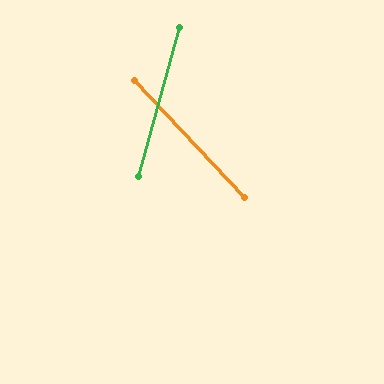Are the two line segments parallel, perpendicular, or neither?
Neither parallel nor perpendicular — they differ by about 59°.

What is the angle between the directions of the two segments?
Approximately 59 degrees.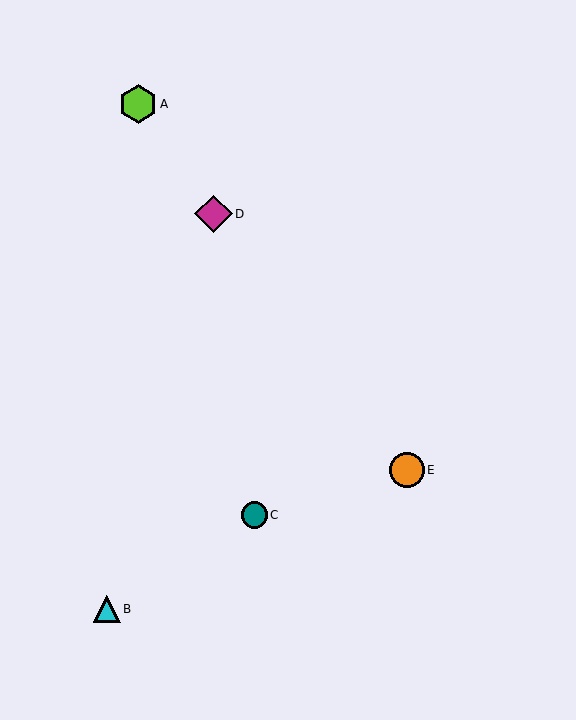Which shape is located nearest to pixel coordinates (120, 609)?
The cyan triangle (labeled B) at (107, 609) is nearest to that location.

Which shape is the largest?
The lime hexagon (labeled A) is the largest.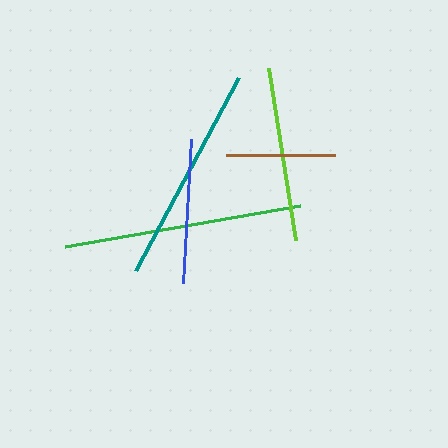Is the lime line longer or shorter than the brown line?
The lime line is longer than the brown line.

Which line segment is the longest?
The green line is the longest at approximately 238 pixels.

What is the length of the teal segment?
The teal segment is approximately 218 pixels long.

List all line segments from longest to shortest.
From longest to shortest: green, teal, lime, blue, brown.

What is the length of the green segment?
The green segment is approximately 238 pixels long.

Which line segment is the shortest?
The brown line is the shortest at approximately 109 pixels.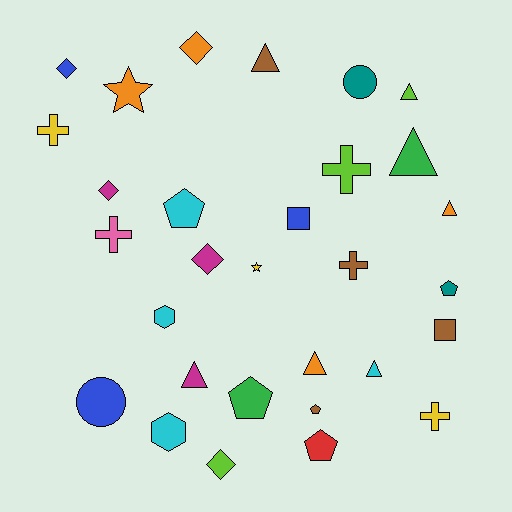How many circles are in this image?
There are 2 circles.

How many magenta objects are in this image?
There are 3 magenta objects.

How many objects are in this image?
There are 30 objects.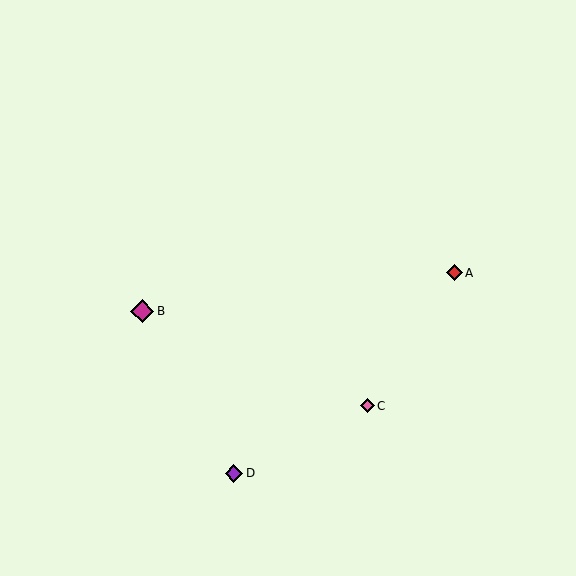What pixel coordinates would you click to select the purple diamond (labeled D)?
Click at (234, 473) to select the purple diamond D.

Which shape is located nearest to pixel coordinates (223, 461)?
The purple diamond (labeled D) at (234, 473) is nearest to that location.